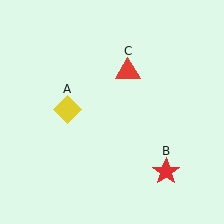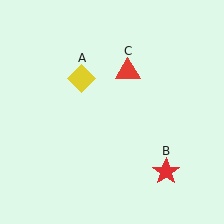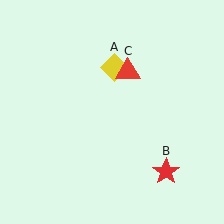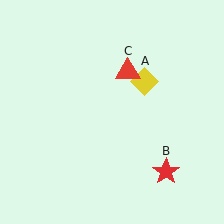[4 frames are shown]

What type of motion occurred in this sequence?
The yellow diamond (object A) rotated clockwise around the center of the scene.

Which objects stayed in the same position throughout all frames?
Red star (object B) and red triangle (object C) remained stationary.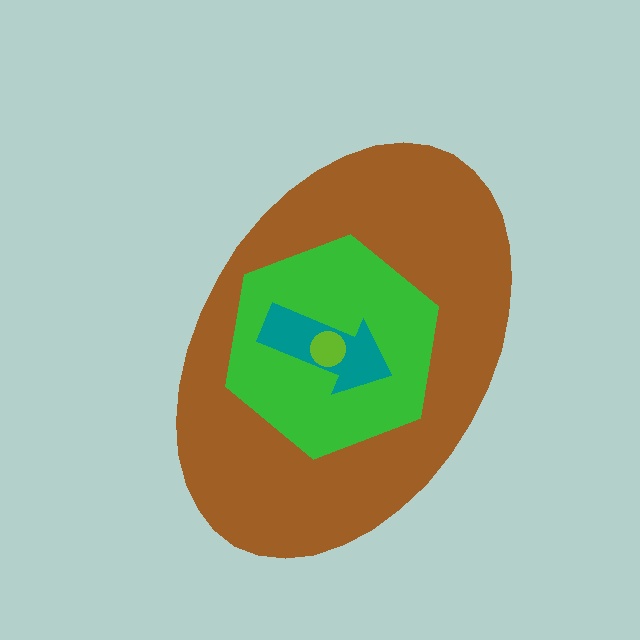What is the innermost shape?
The lime circle.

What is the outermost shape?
The brown ellipse.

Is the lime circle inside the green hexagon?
Yes.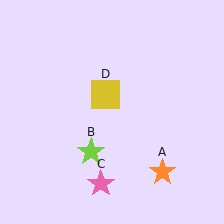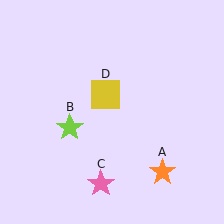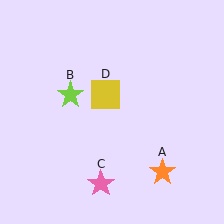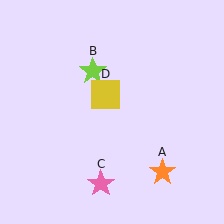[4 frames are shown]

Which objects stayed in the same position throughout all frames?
Orange star (object A) and pink star (object C) and yellow square (object D) remained stationary.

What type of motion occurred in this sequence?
The lime star (object B) rotated clockwise around the center of the scene.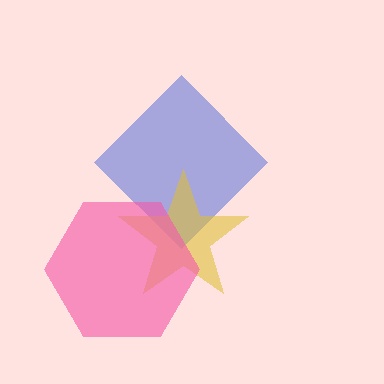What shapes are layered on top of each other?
The layered shapes are: a blue diamond, a yellow star, a pink hexagon.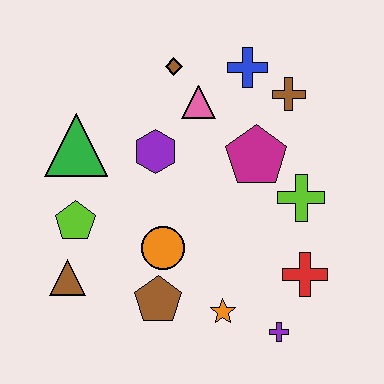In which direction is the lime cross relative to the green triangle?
The lime cross is to the right of the green triangle.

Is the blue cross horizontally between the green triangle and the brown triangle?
No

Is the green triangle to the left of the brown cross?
Yes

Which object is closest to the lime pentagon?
The brown triangle is closest to the lime pentagon.